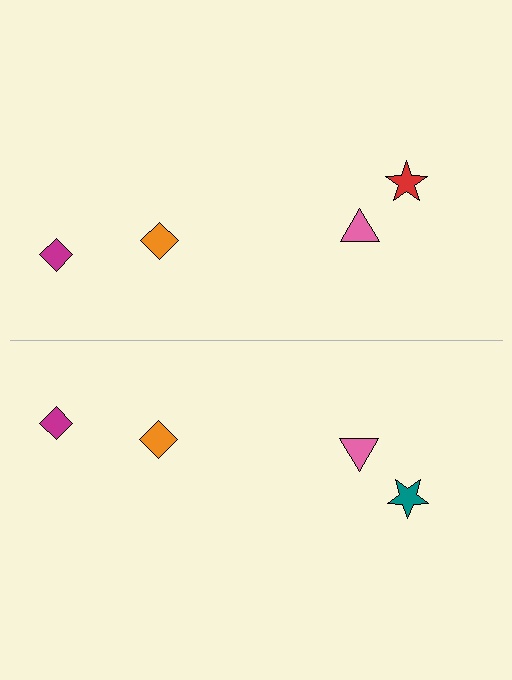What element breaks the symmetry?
The teal star on the bottom side breaks the symmetry — its mirror counterpart is red.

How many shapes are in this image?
There are 8 shapes in this image.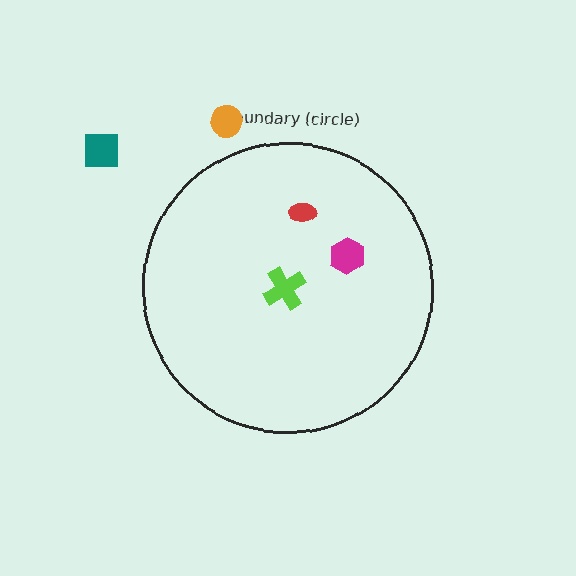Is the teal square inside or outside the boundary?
Outside.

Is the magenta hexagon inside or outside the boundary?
Inside.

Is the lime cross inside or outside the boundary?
Inside.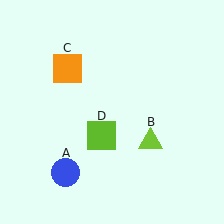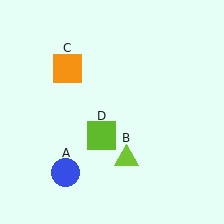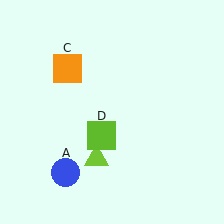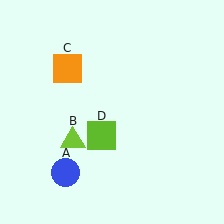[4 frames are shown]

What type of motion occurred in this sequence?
The lime triangle (object B) rotated clockwise around the center of the scene.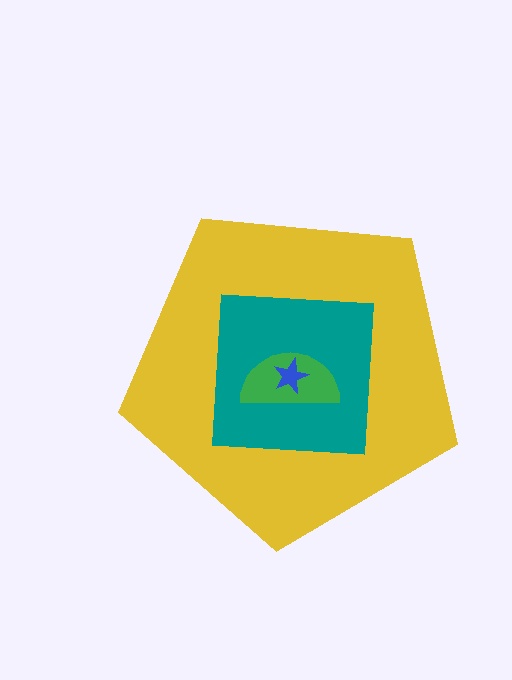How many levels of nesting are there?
4.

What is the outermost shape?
The yellow pentagon.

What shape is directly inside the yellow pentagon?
The teal square.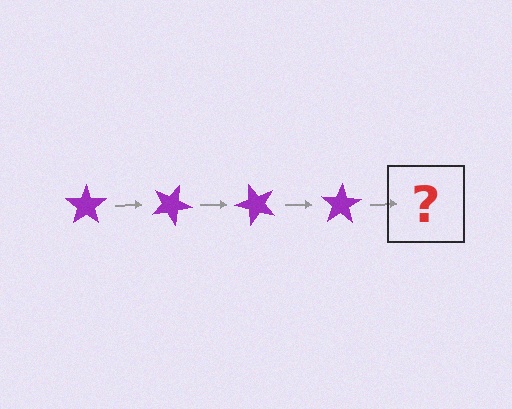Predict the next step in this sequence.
The next step is a purple star rotated 100 degrees.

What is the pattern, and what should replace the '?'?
The pattern is that the star rotates 25 degrees each step. The '?' should be a purple star rotated 100 degrees.